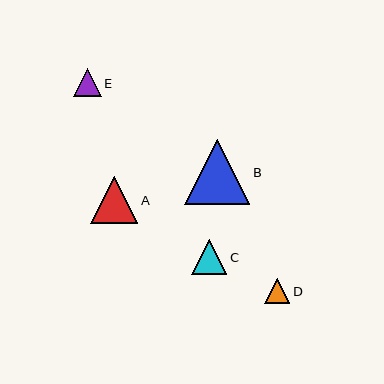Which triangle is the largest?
Triangle B is the largest with a size of approximately 65 pixels.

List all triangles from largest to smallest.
From largest to smallest: B, A, C, E, D.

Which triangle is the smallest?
Triangle D is the smallest with a size of approximately 25 pixels.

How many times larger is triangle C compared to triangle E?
Triangle C is approximately 1.3 times the size of triangle E.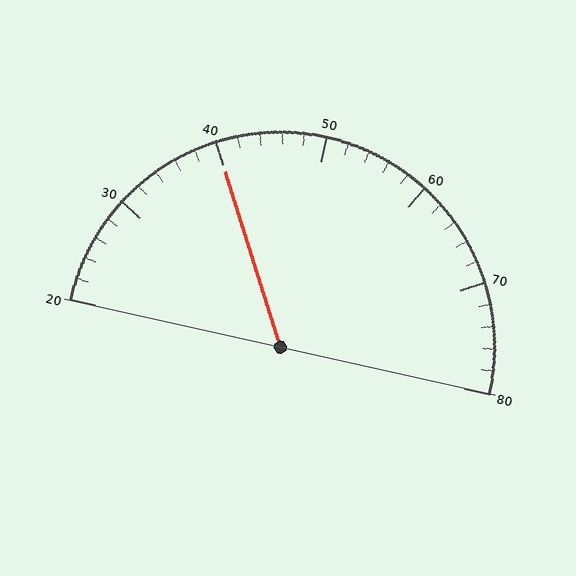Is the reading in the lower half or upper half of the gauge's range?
The reading is in the lower half of the range (20 to 80).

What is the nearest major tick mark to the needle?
The nearest major tick mark is 40.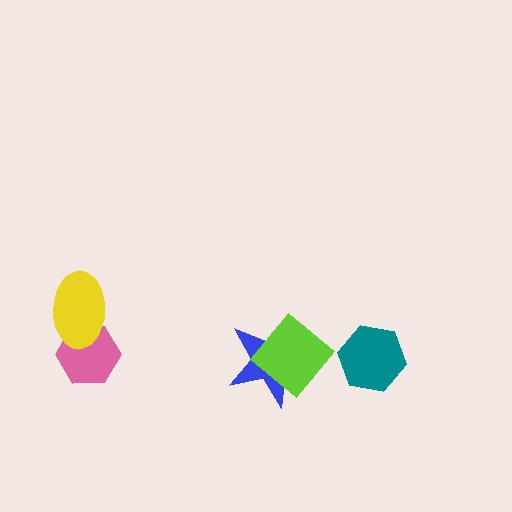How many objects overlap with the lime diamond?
1 object overlaps with the lime diamond.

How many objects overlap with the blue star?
1 object overlaps with the blue star.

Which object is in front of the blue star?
The lime diamond is in front of the blue star.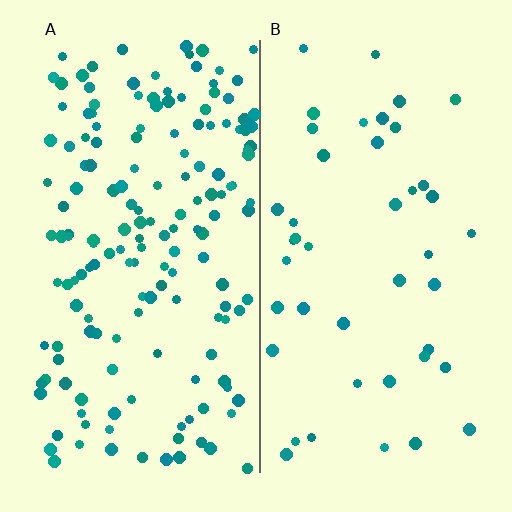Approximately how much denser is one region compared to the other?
Approximately 3.8× — region A over region B.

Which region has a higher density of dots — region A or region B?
A (the left).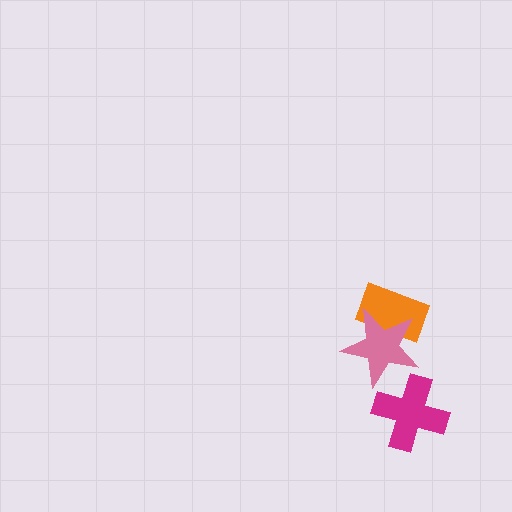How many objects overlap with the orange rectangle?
1 object overlaps with the orange rectangle.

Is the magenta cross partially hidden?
Yes, it is partially covered by another shape.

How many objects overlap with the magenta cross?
1 object overlaps with the magenta cross.